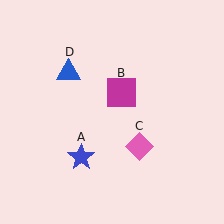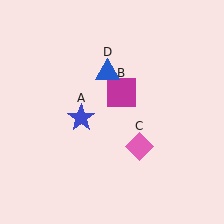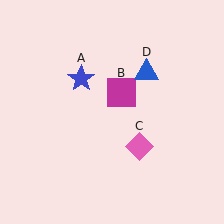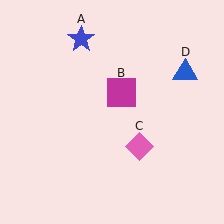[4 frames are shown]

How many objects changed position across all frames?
2 objects changed position: blue star (object A), blue triangle (object D).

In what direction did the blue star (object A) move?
The blue star (object A) moved up.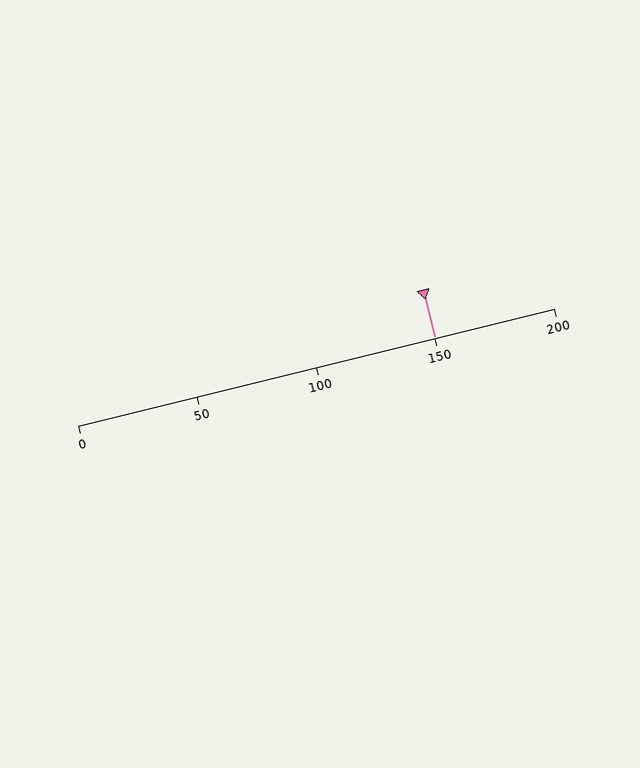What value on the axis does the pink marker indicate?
The marker indicates approximately 150.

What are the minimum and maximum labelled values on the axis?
The axis runs from 0 to 200.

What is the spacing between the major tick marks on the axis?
The major ticks are spaced 50 apart.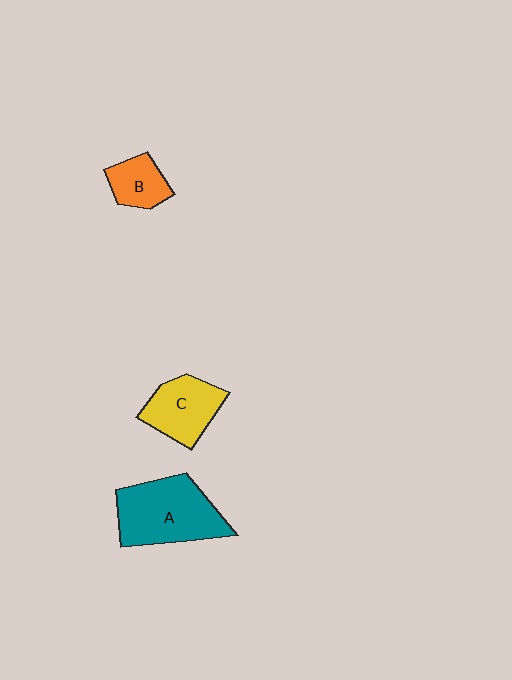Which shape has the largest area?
Shape A (teal).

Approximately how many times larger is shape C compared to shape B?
Approximately 1.5 times.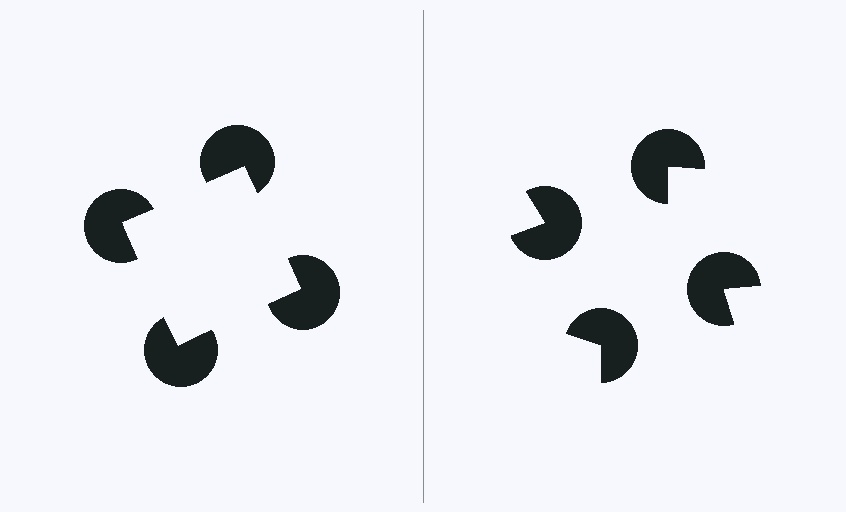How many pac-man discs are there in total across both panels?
8 — 4 on each side.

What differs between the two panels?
The pac-man discs are positioned identically on both sides; only the wedge orientations differ. On the left they align to a square; on the right they are misaligned.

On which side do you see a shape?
An illusory square appears on the left side. On the right side the wedge cuts are rotated, so no coherent shape forms.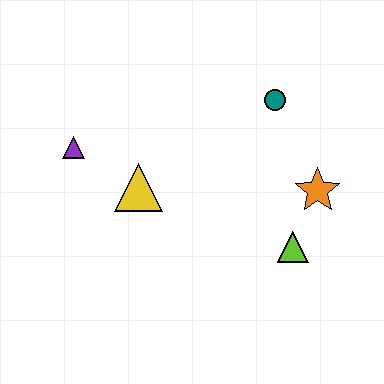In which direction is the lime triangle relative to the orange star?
The lime triangle is below the orange star.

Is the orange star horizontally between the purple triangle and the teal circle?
No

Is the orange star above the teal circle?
No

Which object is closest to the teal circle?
The orange star is closest to the teal circle.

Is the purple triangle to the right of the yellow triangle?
No